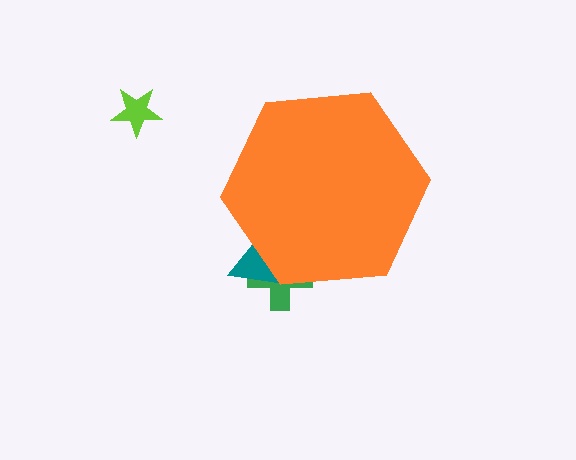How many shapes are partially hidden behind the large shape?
2 shapes are partially hidden.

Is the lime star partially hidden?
No, the lime star is fully visible.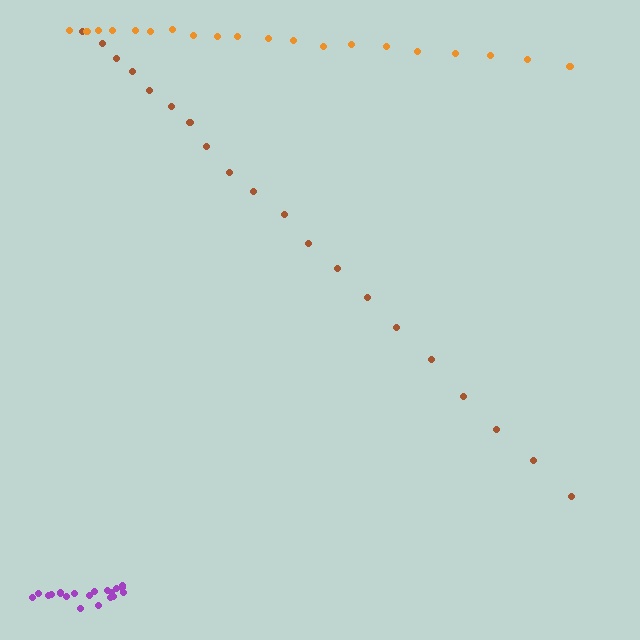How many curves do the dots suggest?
There are 3 distinct paths.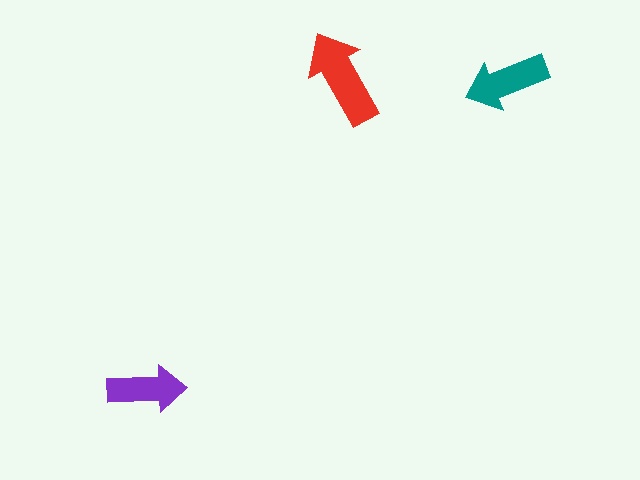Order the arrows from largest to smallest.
the red one, the teal one, the purple one.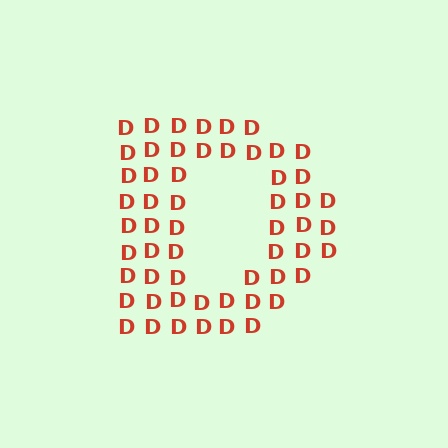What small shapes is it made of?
It is made of small letter D's.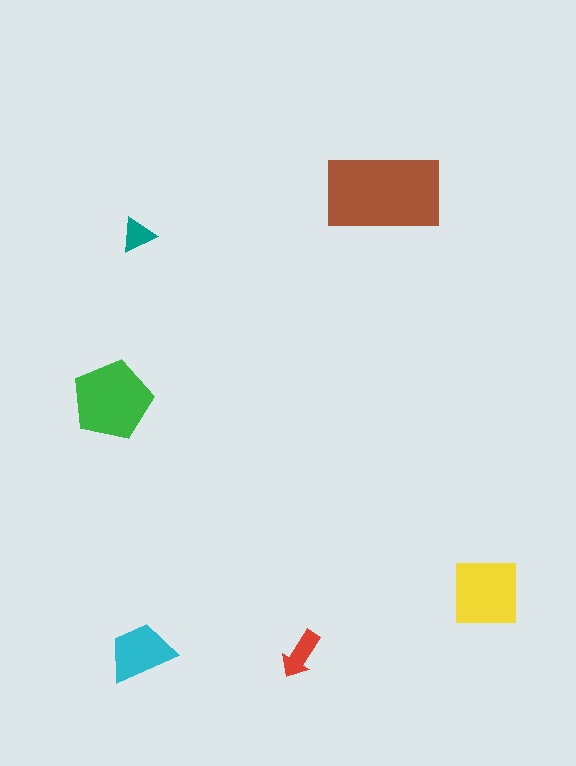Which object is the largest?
The brown rectangle.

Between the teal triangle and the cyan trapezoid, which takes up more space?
The cyan trapezoid.